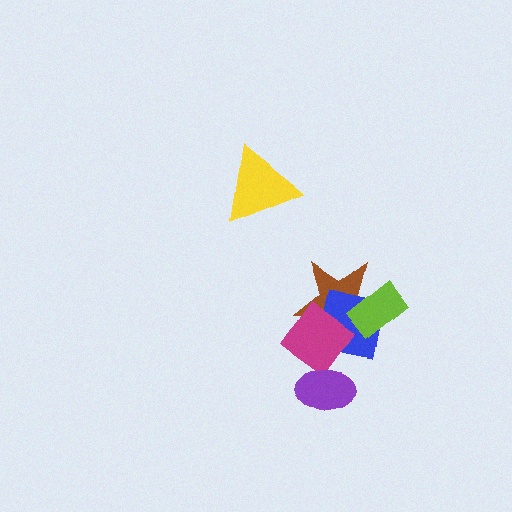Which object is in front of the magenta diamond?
The purple ellipse is in front of the magenta diamond.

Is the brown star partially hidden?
Yes, it is partially covered by another shape.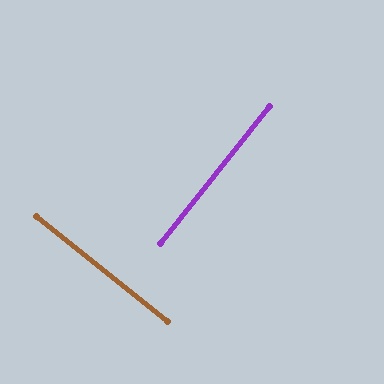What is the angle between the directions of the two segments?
Approximately 90 degrees.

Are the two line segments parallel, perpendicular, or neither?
Perpendicular — they meet at approximately 90°.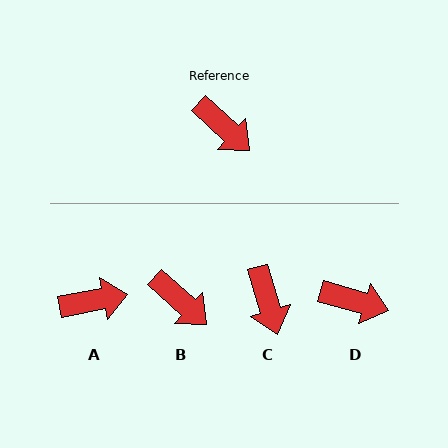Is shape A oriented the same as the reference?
No, it is off by about 53 degrees.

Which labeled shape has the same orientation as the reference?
B.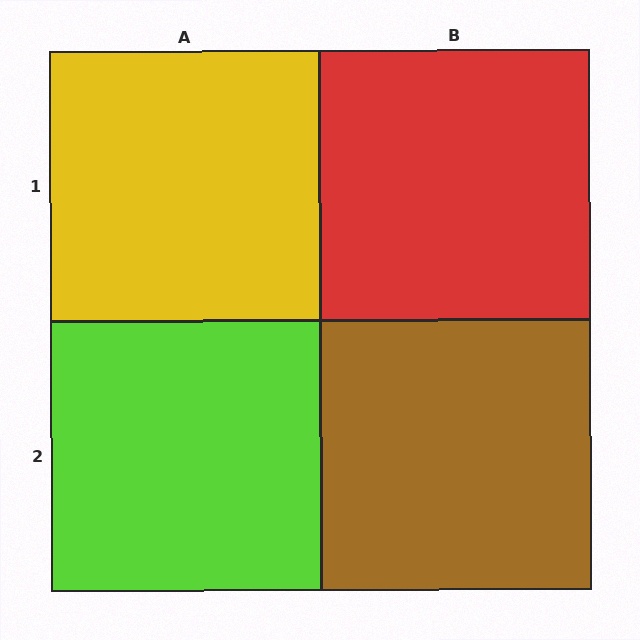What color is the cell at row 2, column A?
Lime.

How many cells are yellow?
1 cell is yellow.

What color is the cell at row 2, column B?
Brown.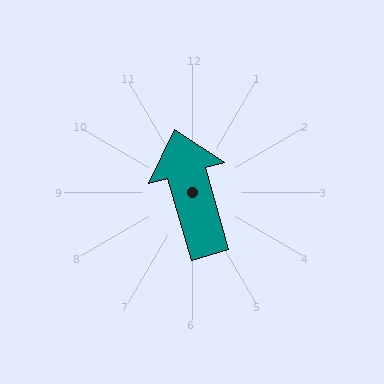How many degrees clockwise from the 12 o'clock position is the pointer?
Approximately 344 degrees.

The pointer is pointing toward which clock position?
Roughly 11 o'clock.